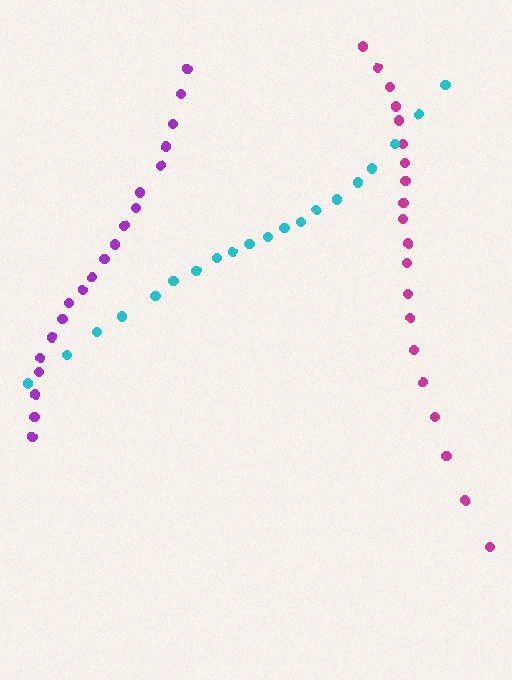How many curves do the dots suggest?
There are 3 distinct paths.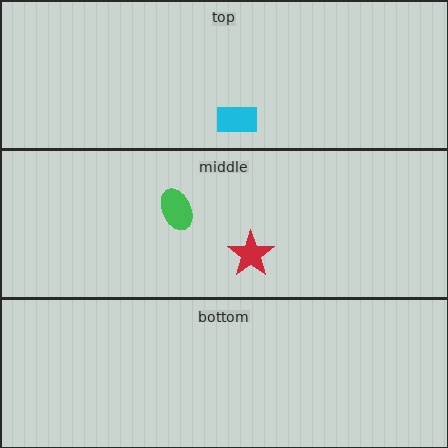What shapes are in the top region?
The cyan rectangle.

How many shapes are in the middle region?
2.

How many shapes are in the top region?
1.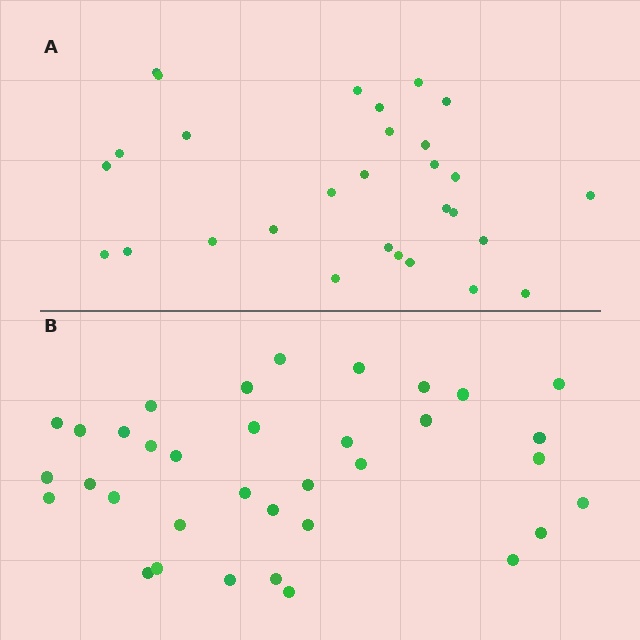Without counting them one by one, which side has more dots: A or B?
Region B (the bottom region) has more dots.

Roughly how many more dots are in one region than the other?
Region B has about 6 more dots than region A.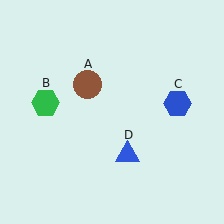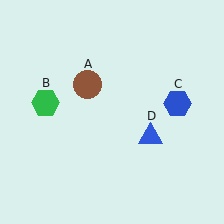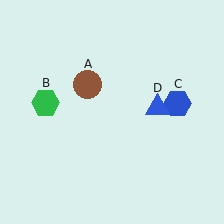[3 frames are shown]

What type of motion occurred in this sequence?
The blue triangle (object D) rotated counterclockwise around the center of the scene.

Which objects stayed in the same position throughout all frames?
Brown circle (object A) and green hexagon (object B) and blue hexagon (object C) remained stationary.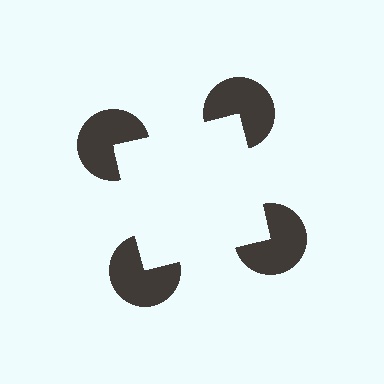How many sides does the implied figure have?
4 sides.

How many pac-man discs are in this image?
There are 4 — one at each vertex of the illusory square.